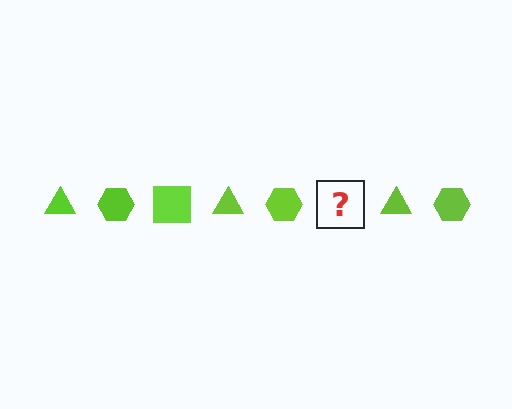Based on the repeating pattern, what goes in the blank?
The blank should be a lime square.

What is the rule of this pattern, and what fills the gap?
The rule is that the pattern cycles through triangle, hexagon, square shapes in lime. The gap should be filled with a lime square.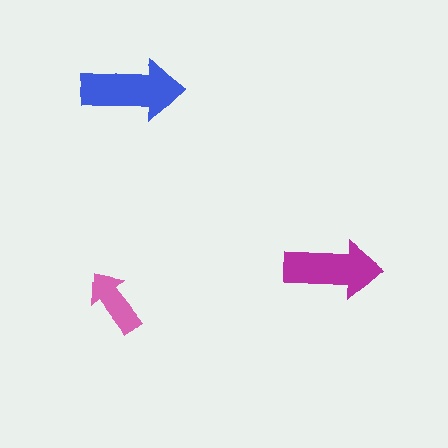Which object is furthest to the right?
The magenta arrow is rightmost.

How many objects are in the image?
There are 3 objects in the image.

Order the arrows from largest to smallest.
the blue one, the magenta one, the pink one.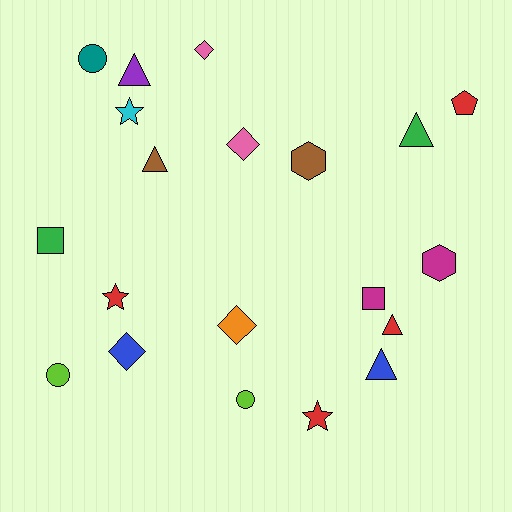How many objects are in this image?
There are 20 objects.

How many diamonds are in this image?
There are 4 diamonds.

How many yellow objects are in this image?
There are no yellow objects.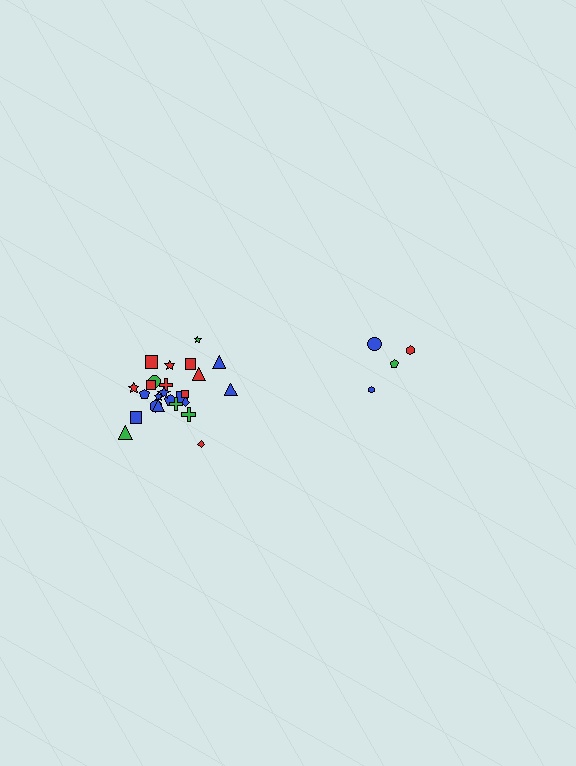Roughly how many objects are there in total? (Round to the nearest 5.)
Roughly 30 objects in total.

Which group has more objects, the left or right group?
The left group.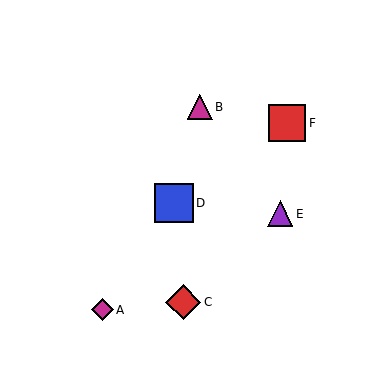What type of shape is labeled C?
Shape C is a red diamond.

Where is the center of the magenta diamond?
The center of the magenta diamond is at (102, 310).